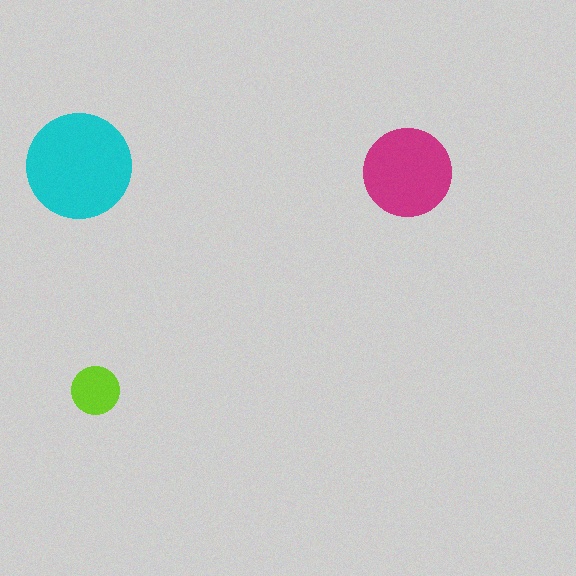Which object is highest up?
The cyan circle is topmost.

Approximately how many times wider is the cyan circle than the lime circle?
About 2 times wider.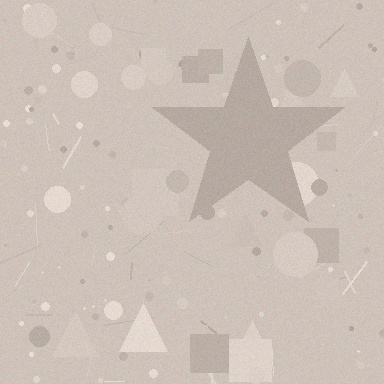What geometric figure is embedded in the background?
A star is embedded in the background.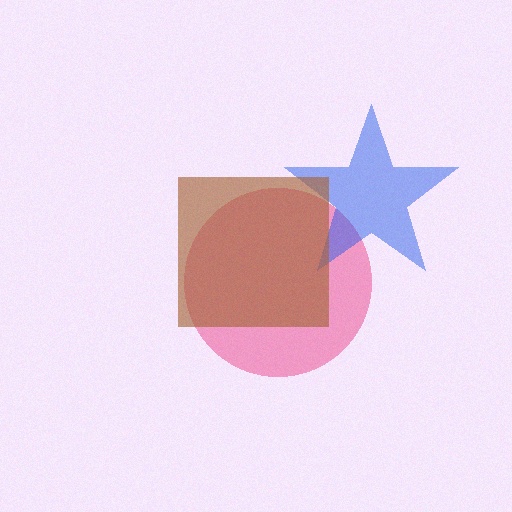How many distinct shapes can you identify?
There are 3 distinct shapes: a pink circle, a blue star, a brown square.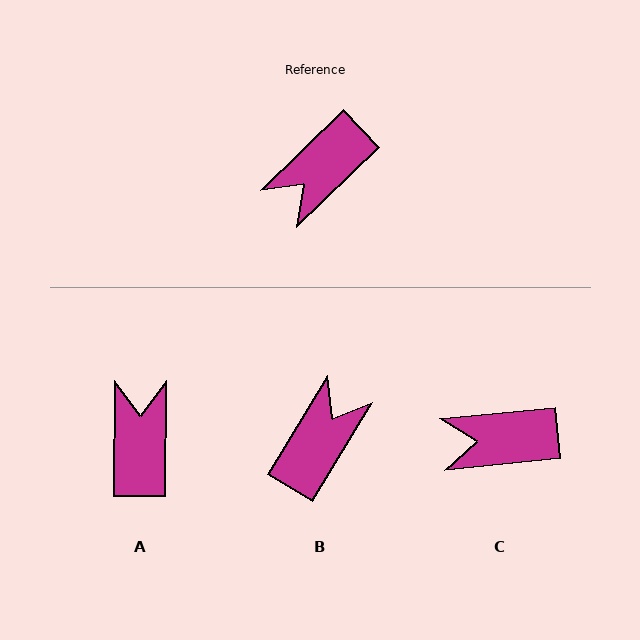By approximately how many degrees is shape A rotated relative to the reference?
Approximately 134 degrees clockwise.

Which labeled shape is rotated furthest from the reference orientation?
B, about 165 degrees away.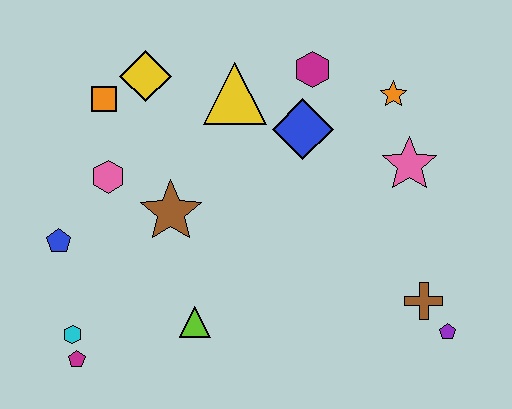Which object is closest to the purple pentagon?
The brown cross is closest to the purple pentagon.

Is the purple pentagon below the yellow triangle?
Yes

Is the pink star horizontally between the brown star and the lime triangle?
No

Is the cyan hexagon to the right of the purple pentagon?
No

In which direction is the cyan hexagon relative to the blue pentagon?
The cyan hexagon is below the blue pentagon.